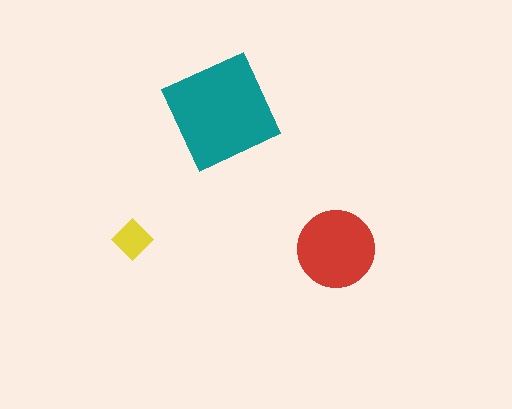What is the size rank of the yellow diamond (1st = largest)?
3rd.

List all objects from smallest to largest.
The yellow diamond, the red circle, the teal square.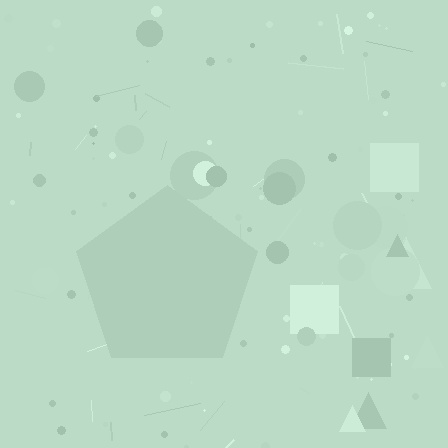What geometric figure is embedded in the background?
A pentagon is embedded in the background.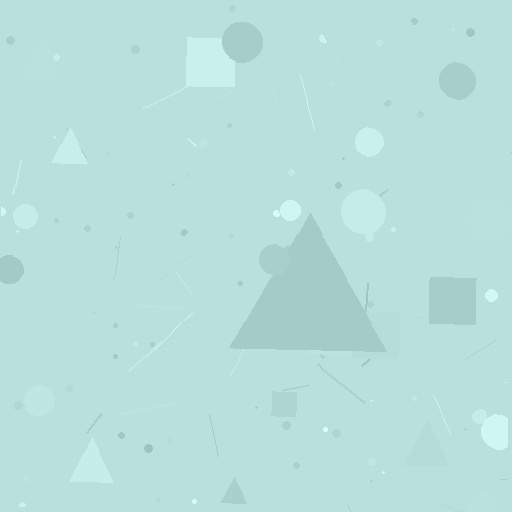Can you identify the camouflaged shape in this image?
The camouflaged shape is a triangle.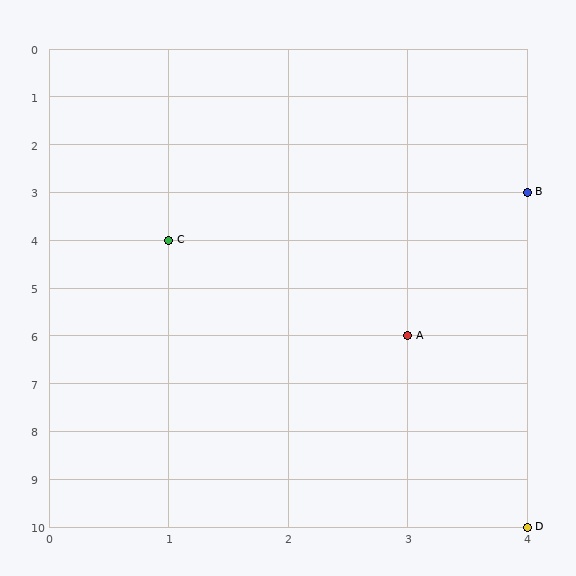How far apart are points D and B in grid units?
Points D and B are 7 rows apart.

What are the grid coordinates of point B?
Point B is at grid coordinates (4, 3).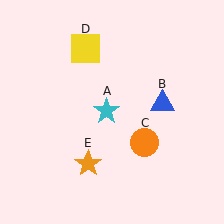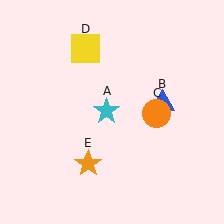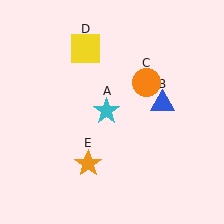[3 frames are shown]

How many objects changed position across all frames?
1 object changed position: orange circle (object C).